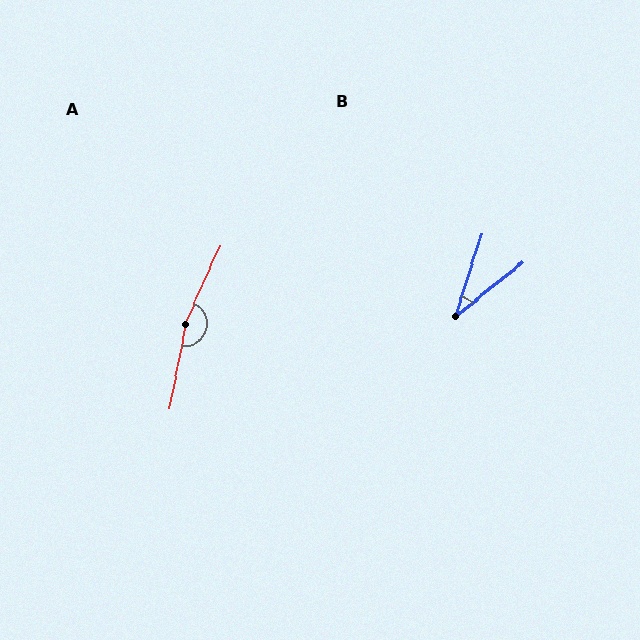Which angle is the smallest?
B, at approximately 34 degrees.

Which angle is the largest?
A, at approximately 167 degrees.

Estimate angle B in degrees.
Approximately 34 degrees.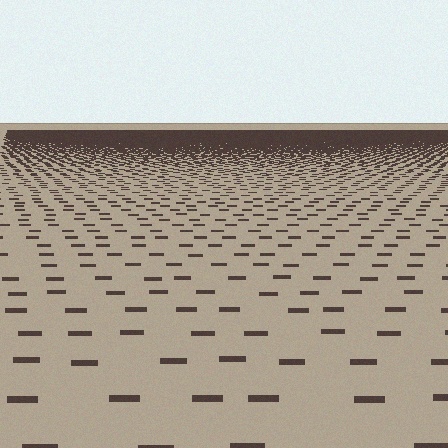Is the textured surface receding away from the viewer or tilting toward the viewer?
The surface is receding away from the viewer. Texture elements get smaller and denser toward the top.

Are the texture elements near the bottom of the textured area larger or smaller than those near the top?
Larger. Near the bottom, elements are closer to the viewer and appear at a bigger on-screen size.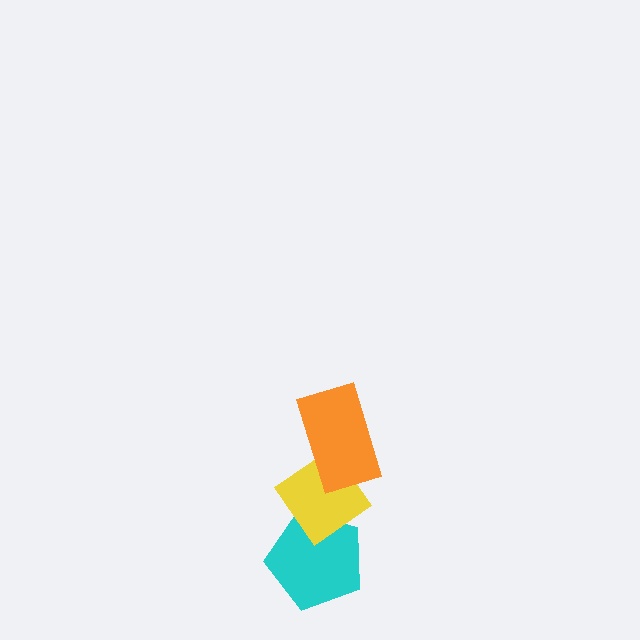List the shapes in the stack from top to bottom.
From top to bottom: the orange rectangle, the yellow diamond, the cyan pentagon.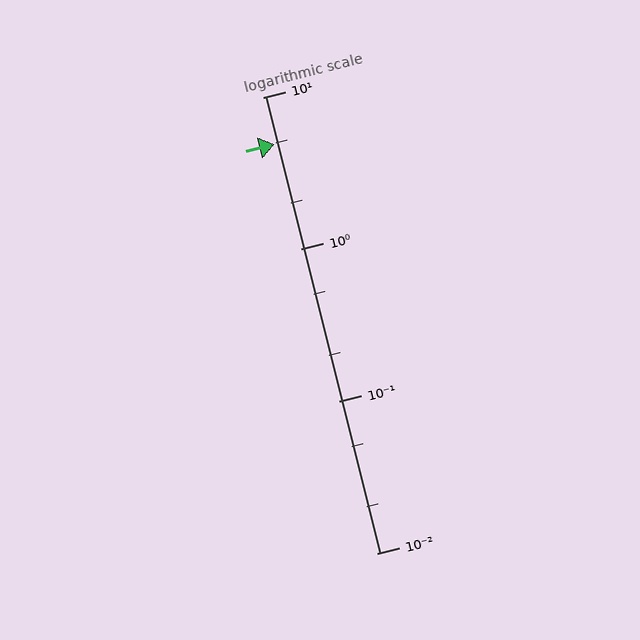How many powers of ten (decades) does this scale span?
The scale spans 3 decades, from 0.01 to 10.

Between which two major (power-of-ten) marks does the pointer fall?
The pointer is between 1 and 10.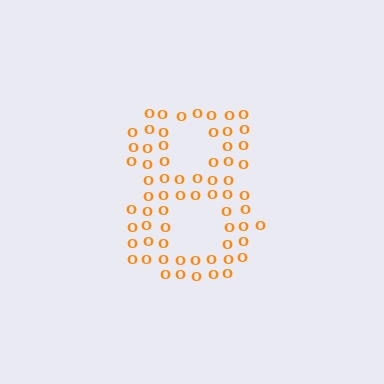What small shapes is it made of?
It is made of small letter O's.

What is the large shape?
The large shape is the digit 8.